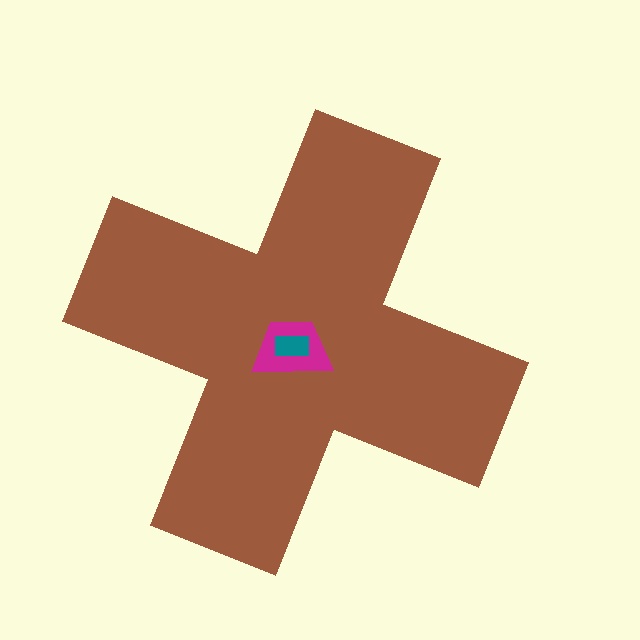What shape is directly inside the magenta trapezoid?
The teal rectangle.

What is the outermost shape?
The brown cross.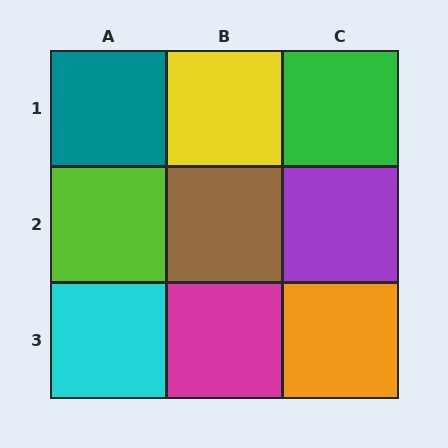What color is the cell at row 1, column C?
Green.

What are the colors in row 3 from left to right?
Cyan, magenta, orange.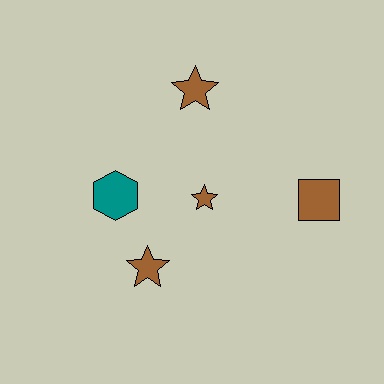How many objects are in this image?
There are 5 objects.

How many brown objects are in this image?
There are 4 brown objects.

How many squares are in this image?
There is 1 square.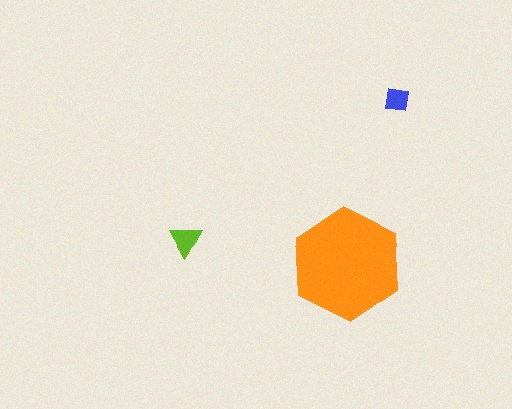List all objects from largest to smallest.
The orange hexagon, the lime triangle, the blue square.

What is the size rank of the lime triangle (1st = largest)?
2nd.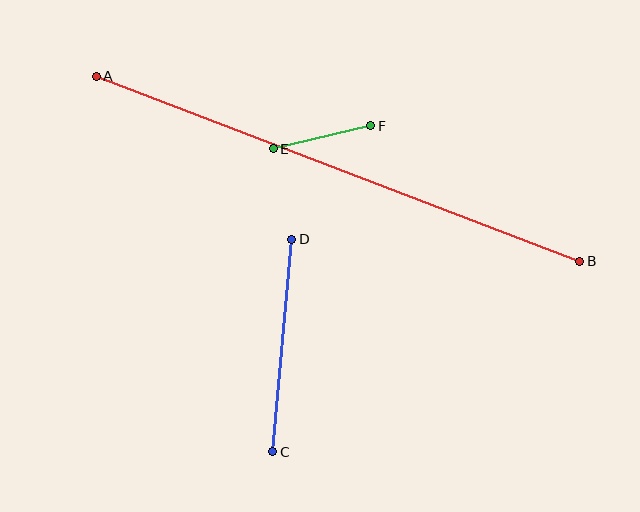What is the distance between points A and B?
The distance is approximately 518 pixels.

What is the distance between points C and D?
The distance is approximately 213 pixels.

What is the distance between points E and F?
The distance is approximately 100 pixels.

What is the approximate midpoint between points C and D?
The midpoint is at approximately (282, 345) pixels.